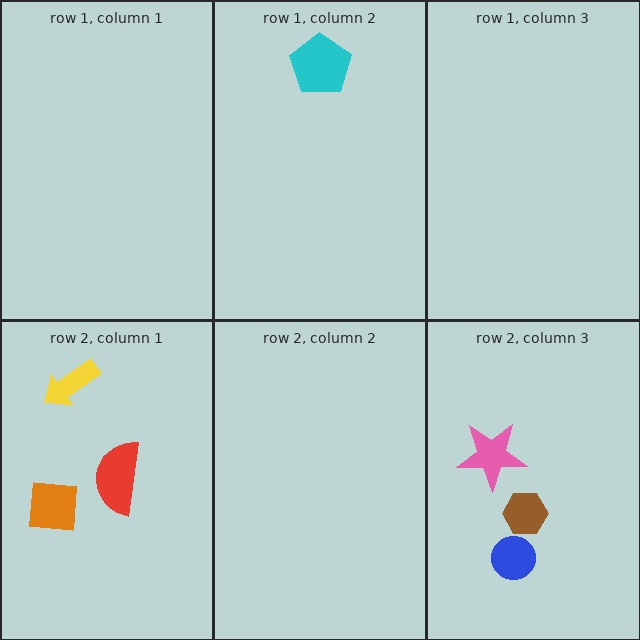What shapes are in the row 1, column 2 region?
The cyan pentagon.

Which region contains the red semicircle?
The row 2, column 1 region.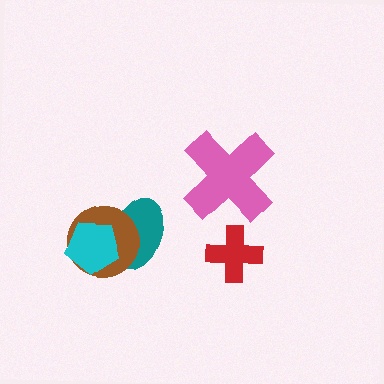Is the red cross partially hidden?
No, no other shape covers it.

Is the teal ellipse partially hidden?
Yes, it is partially covered by another shape.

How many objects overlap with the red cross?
0 objects overlap with the red cross.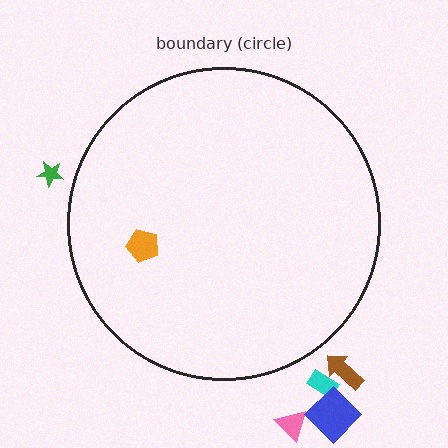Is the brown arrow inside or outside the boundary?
Outside.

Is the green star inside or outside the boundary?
Outside.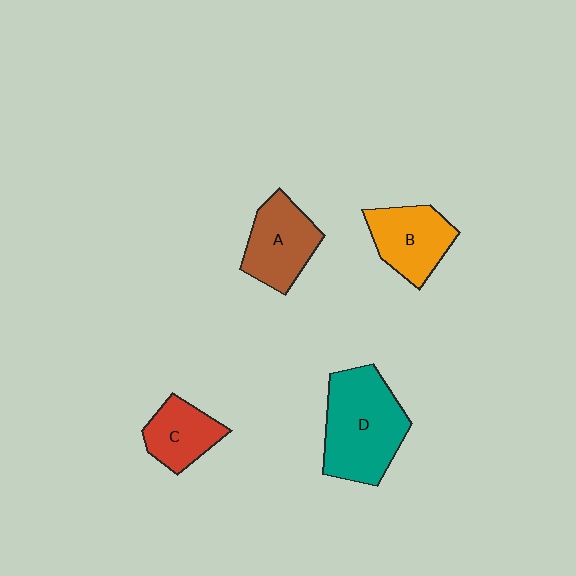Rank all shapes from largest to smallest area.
From largest to smallest: D (teal), A (brown), B (orange), C (red).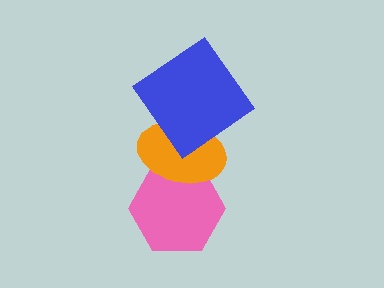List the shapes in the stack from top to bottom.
From top to bottom: the blue diamond, the orange ellipse, the pink hexagon.